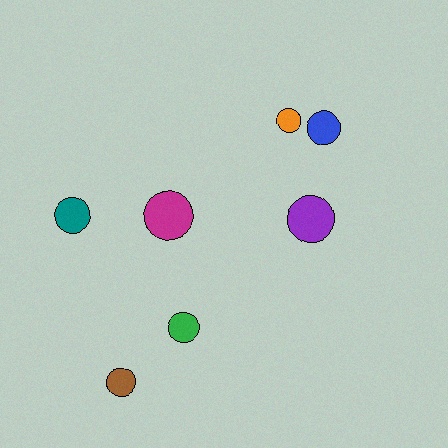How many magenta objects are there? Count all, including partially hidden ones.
There is 1 magenta object.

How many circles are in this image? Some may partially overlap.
There are 7 circles.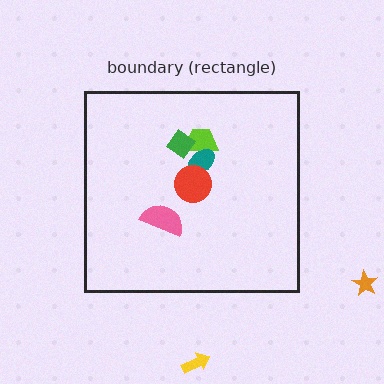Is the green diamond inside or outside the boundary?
Inside.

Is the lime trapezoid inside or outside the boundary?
Inside.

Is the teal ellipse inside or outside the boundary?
Inside.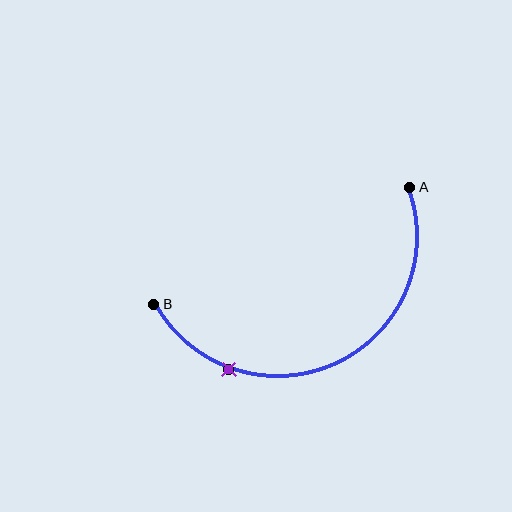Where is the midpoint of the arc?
The arc midpoint is the point on the curve farthest from the straight line joining A and B. It sits below that line.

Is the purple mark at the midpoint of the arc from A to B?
No. The purple mark lies on the arc but is closer to endpoint B. The arc midpoint would be at the point on the curve equidistant along the arc from both A and B.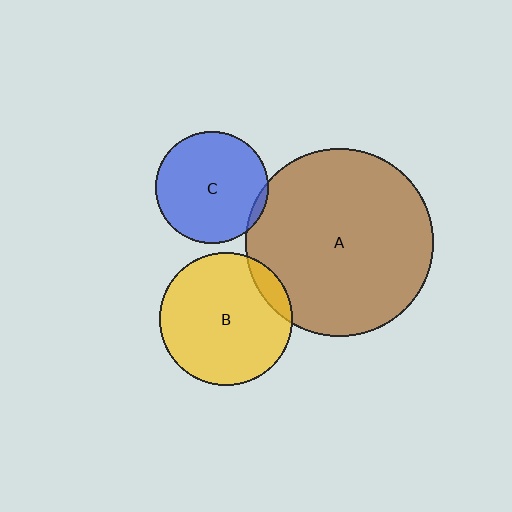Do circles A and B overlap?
Yes.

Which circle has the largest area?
Circle A (brown).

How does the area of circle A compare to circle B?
Approximately 2.0 times.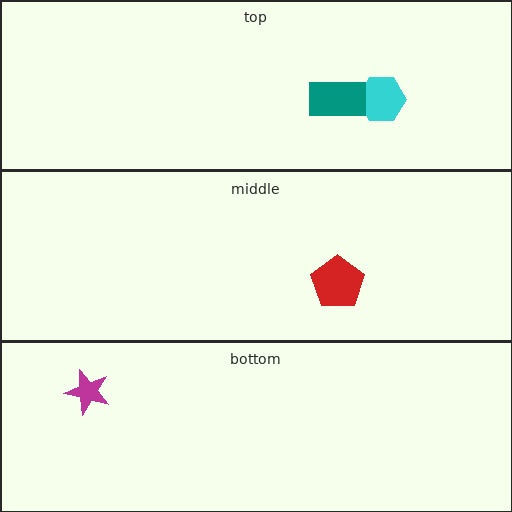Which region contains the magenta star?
The bottom region.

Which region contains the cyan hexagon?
The top region.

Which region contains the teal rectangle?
The top region.